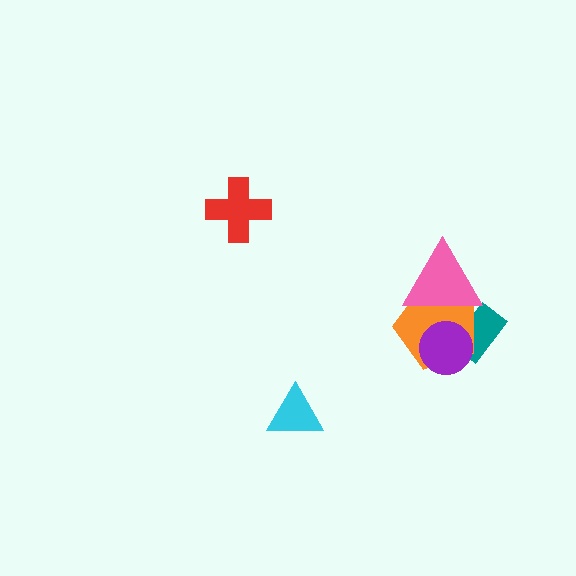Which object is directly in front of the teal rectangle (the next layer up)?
The orange pentagon is directly in front of the teal rectangle.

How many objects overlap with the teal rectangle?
3 objects overlap with the teal rectangle.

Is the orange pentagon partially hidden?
Yes, it is partially covered by another shape.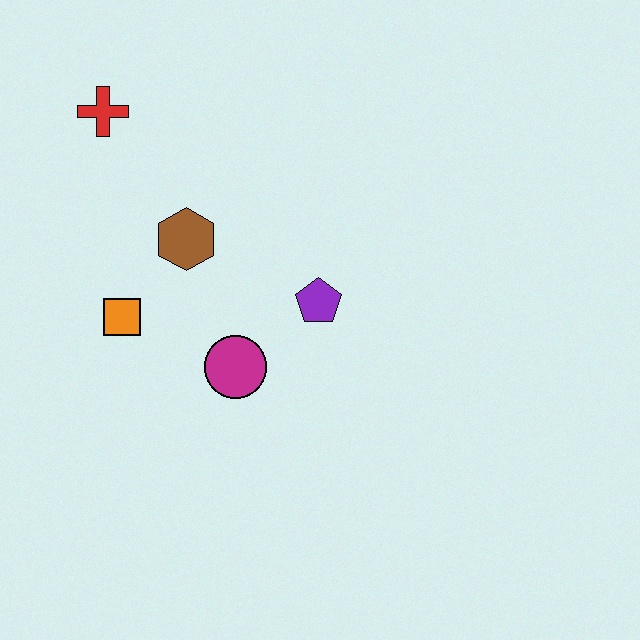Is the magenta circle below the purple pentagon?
Yes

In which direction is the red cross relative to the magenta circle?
The red cross is above the magenta circle.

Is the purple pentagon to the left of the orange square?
No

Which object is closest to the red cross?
The brown hexagon is closest to the red cross.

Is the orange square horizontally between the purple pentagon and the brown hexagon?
No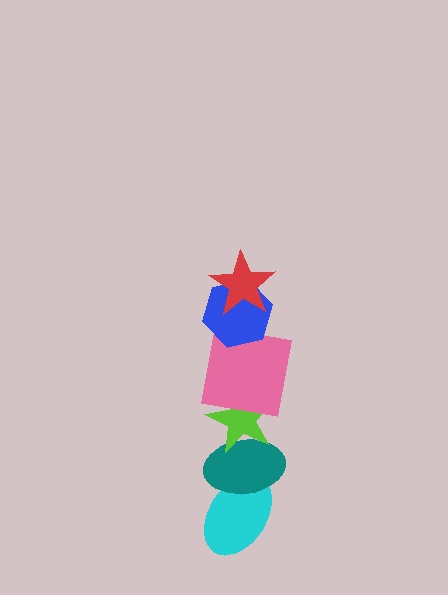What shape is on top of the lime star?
The pink square is on top of the lime star.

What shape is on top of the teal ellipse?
The lime star is on top of the teal ellipse.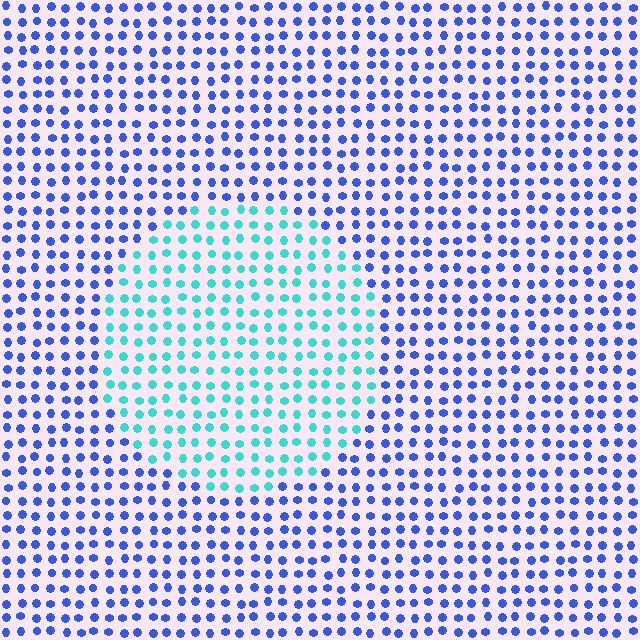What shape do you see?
I see a circle.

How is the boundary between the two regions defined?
The boundary is defined purely by a slight shift in hue (about 52 degrees). Spacing, size, and orientation are identical on both sides.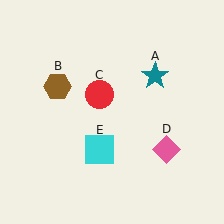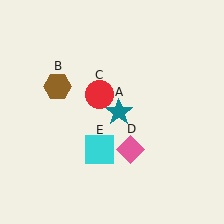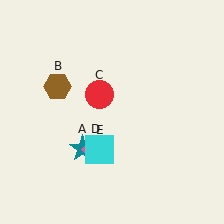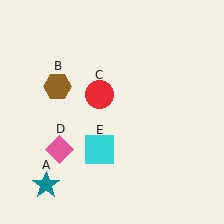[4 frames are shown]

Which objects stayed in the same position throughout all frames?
Brown hexagon (object B) and red circle (object C) and cyan square (object E) remained stationary.